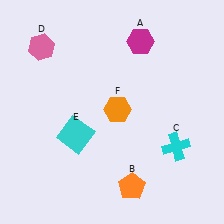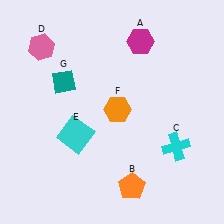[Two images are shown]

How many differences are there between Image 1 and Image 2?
There is 1 difference between the two images.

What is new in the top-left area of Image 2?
A teal diamond (G) was added in the top-left area of Image 2.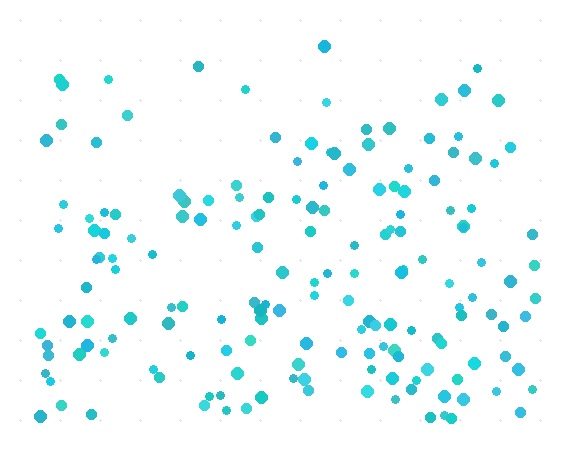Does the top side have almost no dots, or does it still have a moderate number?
Still a moderate number, just noticeably fewer than the bottom.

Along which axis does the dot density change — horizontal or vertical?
Vertical.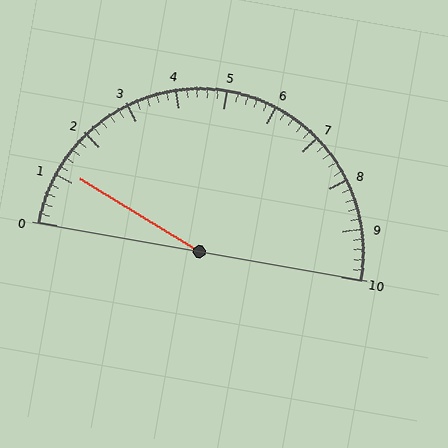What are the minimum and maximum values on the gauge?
The gauge ranges from 0 to 10.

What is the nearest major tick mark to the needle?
The nearest major tick mark is 1.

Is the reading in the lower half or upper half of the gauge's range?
The reading is in the lower half of the range (0 to 10).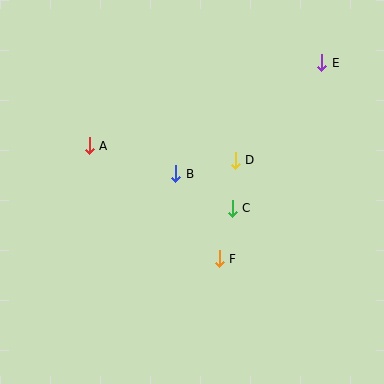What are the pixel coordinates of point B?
Point B is at (176, 174).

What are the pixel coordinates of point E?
Point E is at (322, 63).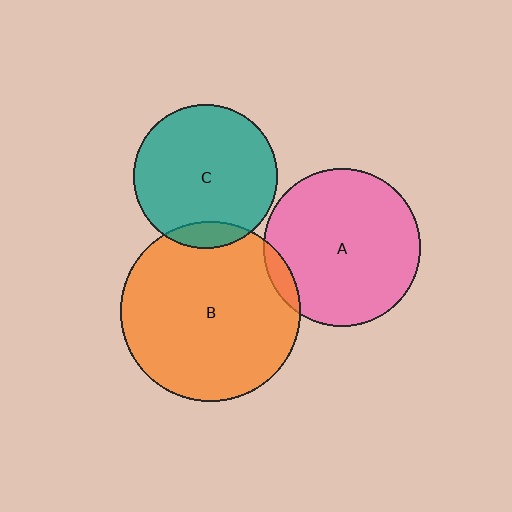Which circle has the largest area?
Circle B (orange).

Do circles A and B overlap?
Yes.